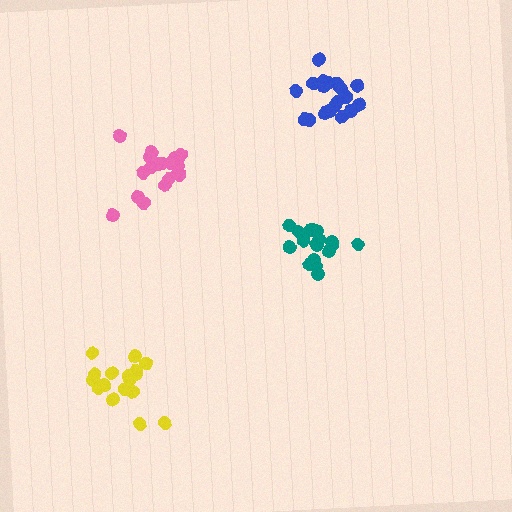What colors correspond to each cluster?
The clusters are colored: yellow, pink, teal, blue.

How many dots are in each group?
Group 1: 19 dots, Group 2: 19 dots, Group 3: 17 dots, Group 4: 20 dots (75 total).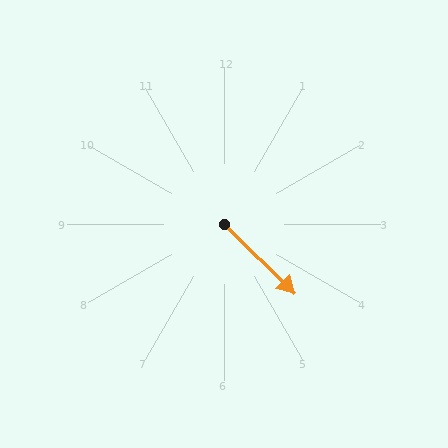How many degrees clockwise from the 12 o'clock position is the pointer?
Approximately 135 degrees.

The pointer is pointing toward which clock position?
Roughly 4 o'clock.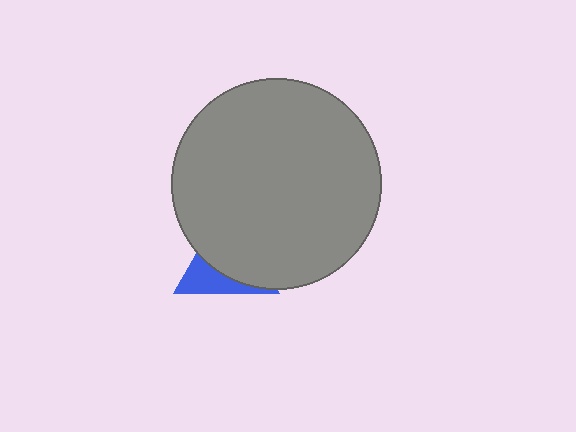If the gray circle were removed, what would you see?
You would see the complete blue triangle.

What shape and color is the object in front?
The object in front is a gray circle.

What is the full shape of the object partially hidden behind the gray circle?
The partially hidden object is a blue triangle.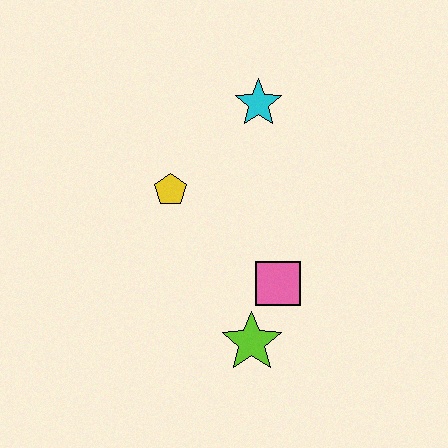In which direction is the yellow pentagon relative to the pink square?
The yellow pentagon is to the left of the pink square.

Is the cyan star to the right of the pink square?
No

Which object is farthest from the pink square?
The cyan star is farthest from the pink square.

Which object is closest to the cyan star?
The yellow pentagon is closest to the cyan star.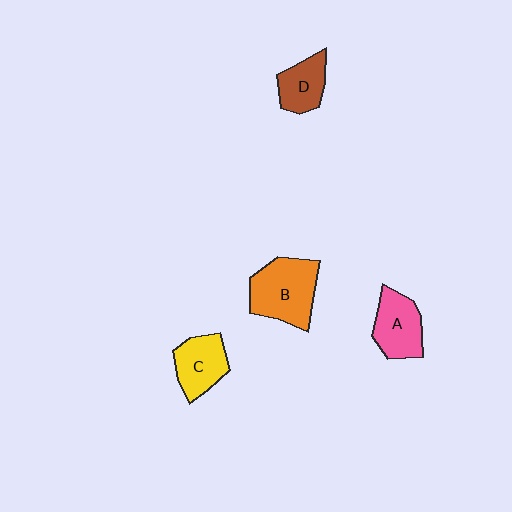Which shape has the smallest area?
Shape D (brown).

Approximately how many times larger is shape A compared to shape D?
Approximately 1.3 times.